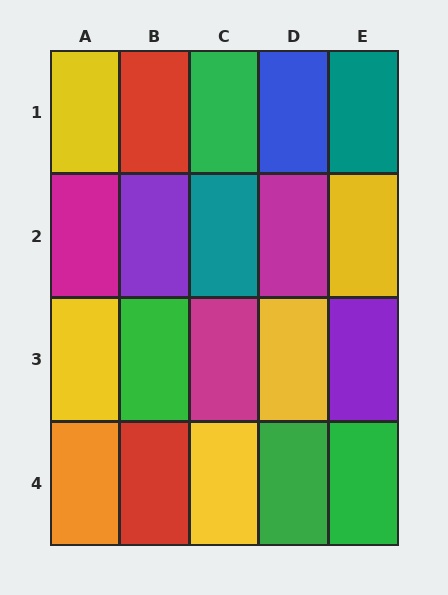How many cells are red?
2 cells are red.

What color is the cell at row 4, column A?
Orange.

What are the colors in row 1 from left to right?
Yellow, red, green, blue, teal.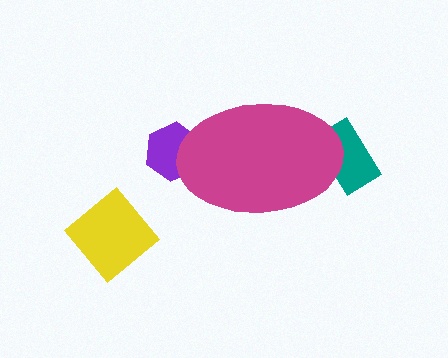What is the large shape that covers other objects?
A magenta ellipse.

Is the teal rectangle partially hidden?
Yes, the teal rectangle is partially hidden behind the magenta ellipse.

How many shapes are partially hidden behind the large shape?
2 shapes are partially hidden.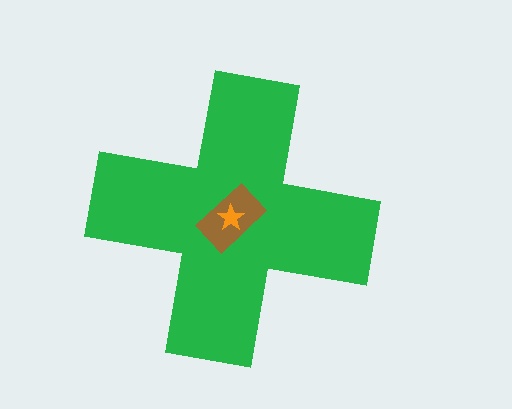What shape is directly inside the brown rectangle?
The orange star.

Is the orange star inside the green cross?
Yes.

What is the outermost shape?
The green cross.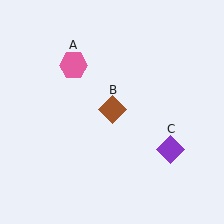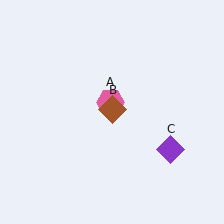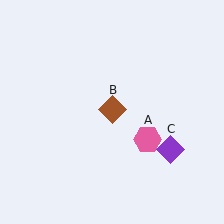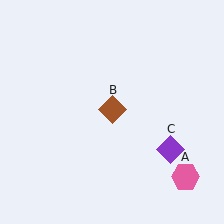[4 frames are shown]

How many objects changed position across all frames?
1 object changed position: pink hexagon (object A).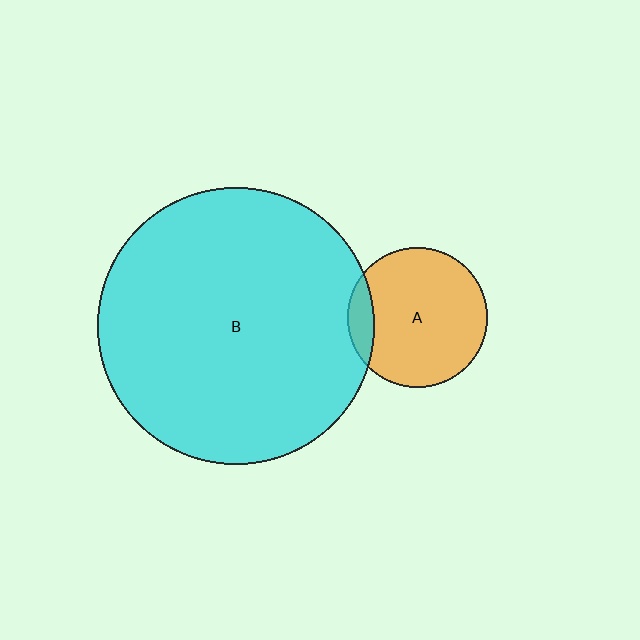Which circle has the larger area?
Circle B (cyan).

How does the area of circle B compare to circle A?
Approximately 3.9 times.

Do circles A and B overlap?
Yes.